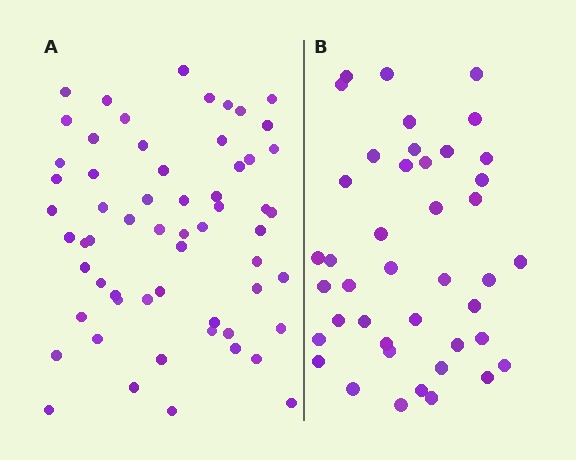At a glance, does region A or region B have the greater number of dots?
Region A (the left region) has more dots.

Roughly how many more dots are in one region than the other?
Region A has approximately 20 more dots than region B.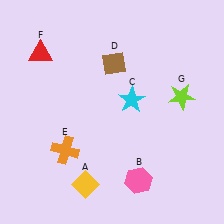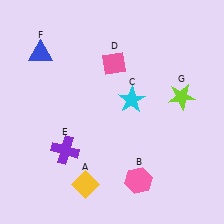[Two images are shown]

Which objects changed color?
D changed from brown to pink. E changed from orange to purple. F changed from red to blue.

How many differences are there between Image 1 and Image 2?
There are 3 differences between the two images.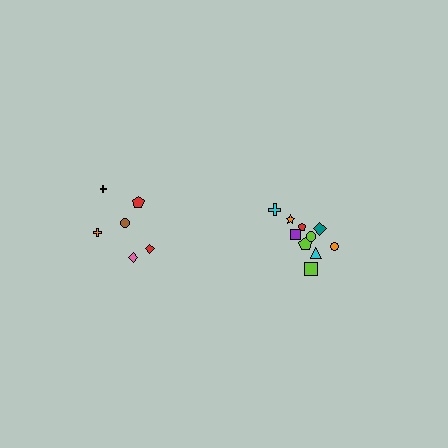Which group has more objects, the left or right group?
The right group.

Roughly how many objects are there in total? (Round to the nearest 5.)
Roughly 15 objects in total.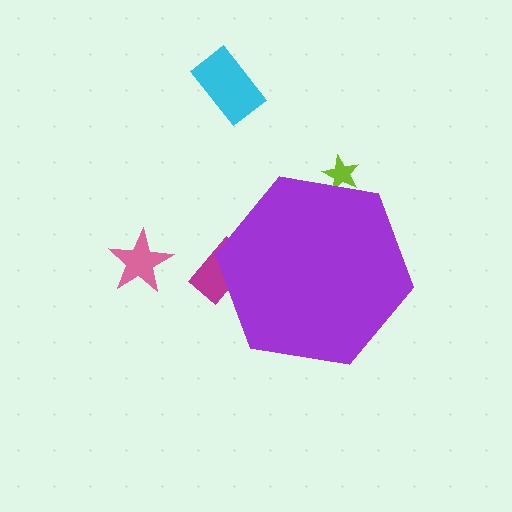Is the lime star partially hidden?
Yes, the lime star is partially hidden behind the purple hexagon.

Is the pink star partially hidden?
No, the pink star is fully visible.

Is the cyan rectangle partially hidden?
No, the cyan rectangle is fully visible.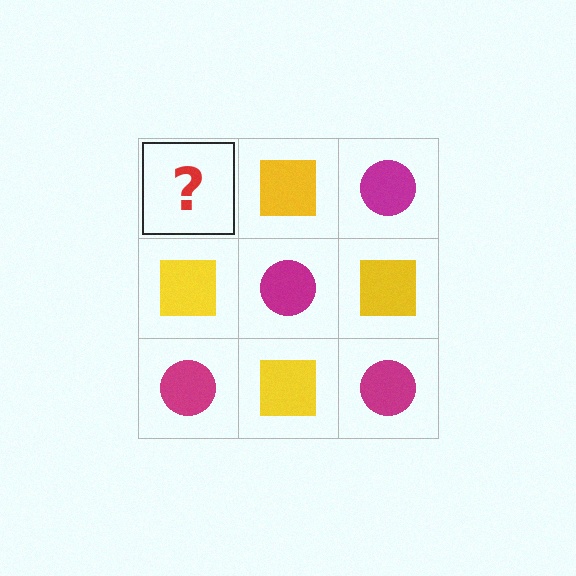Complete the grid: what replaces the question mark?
The question mark should be replaced with a magenta circle.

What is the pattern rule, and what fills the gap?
The rule is that it alternates magenta circle and yellow square in a checkerboard pattern. The gap should be filled with a magenta circle.